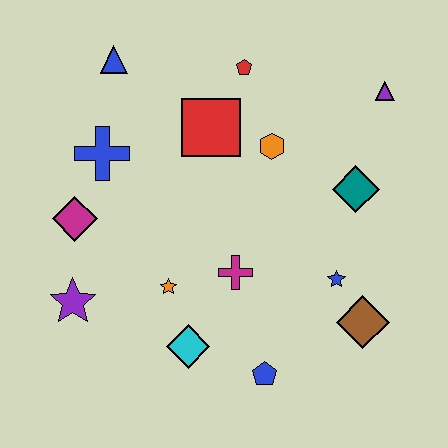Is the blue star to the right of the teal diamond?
No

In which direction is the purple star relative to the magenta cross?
The purple star is to the left of the magenta cross.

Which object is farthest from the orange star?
The purple triangle is farthest from the orange star.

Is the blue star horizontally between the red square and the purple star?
No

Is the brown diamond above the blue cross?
No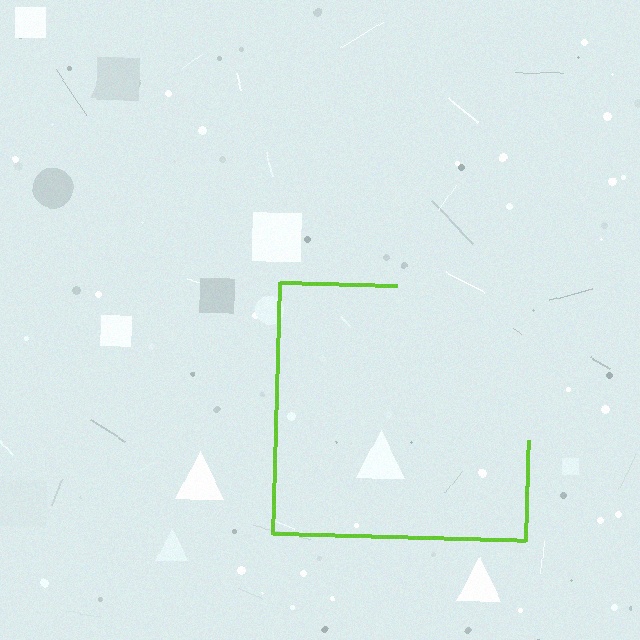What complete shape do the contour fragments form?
The contour fragments form a square.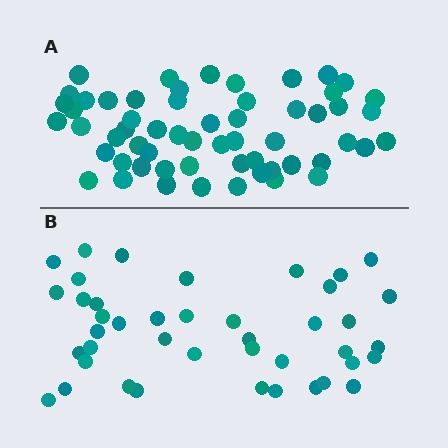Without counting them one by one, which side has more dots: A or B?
Region A (the top region) has more dots.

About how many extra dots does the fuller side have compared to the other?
Region A has approximately 15 more dots than region B.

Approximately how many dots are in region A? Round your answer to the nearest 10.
About 60 dots. (The exact count is 58, which rounds to 60.)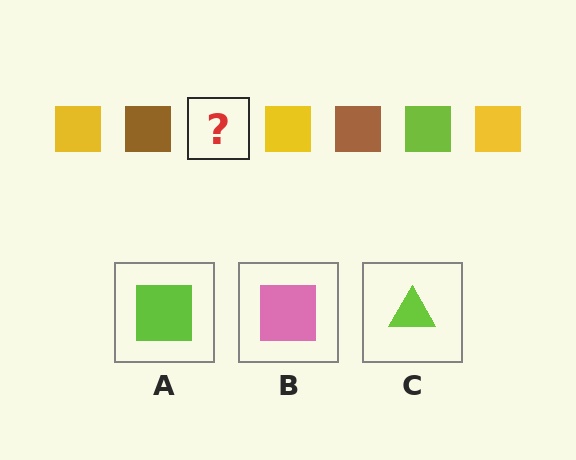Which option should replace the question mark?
Option A.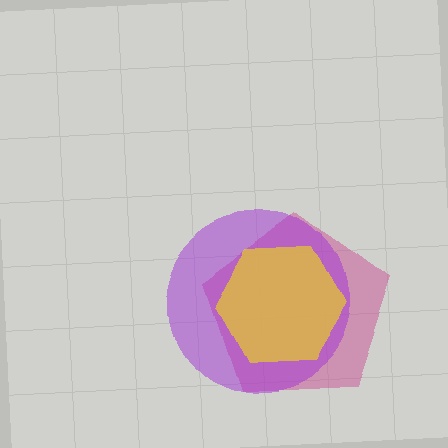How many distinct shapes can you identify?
There are 3 distinct shapes: a magenta pentagon, a purple circle, a yellow hexagon.